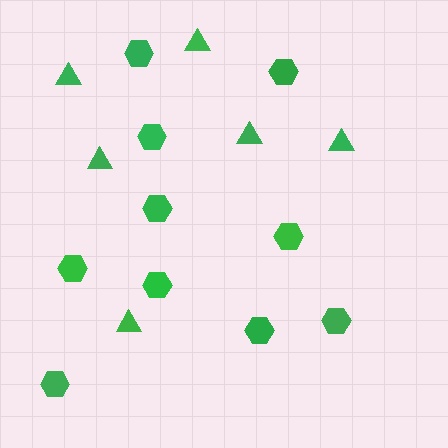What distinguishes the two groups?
There are 2 groups: one group of triangles (6) and one group of hexagons (10).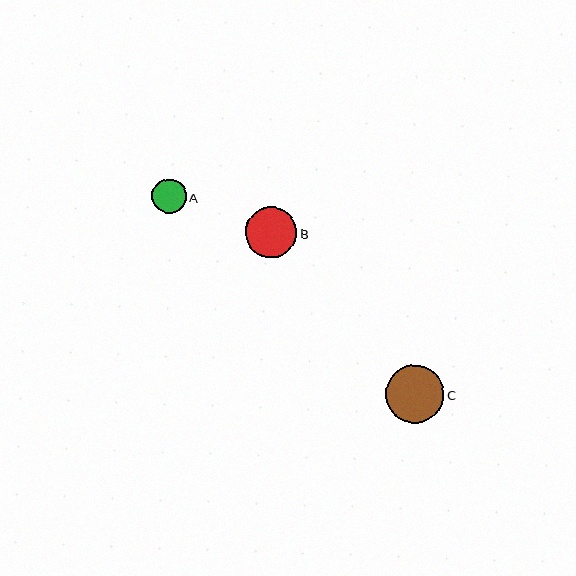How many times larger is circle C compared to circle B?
Circle C is approximately 1.1 times the size of circle B.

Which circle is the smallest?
Circle A is the smallest with a size of approximately 34 pixels.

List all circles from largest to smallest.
From largest to smallest: C, B, A.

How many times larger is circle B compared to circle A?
Circle B is approximately 1.5 times the size of circle A.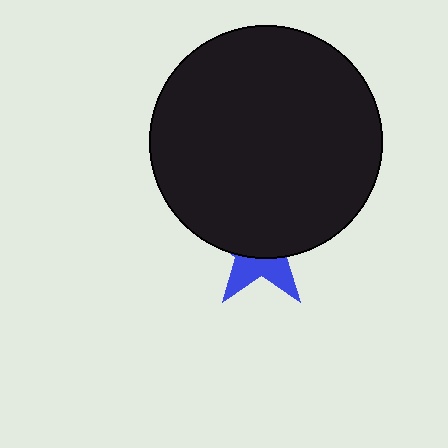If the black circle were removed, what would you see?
You would see the complete blue star.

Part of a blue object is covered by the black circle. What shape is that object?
It is a star.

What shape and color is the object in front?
The object in front is a black circle.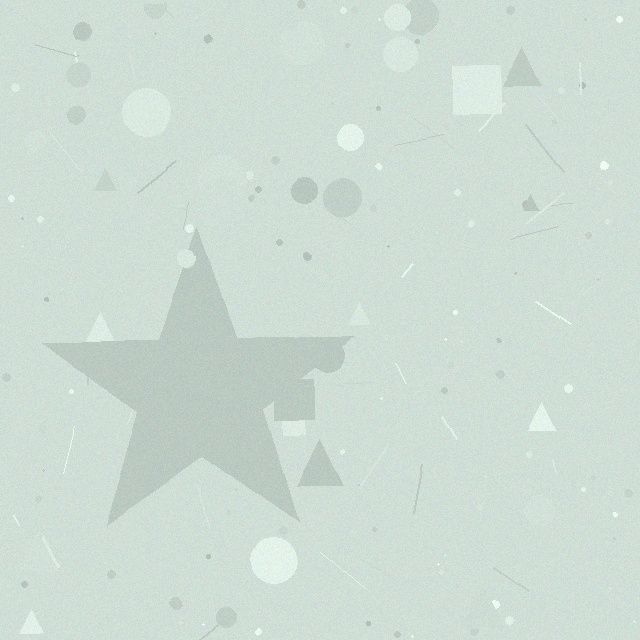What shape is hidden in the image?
A star is hidden in the image.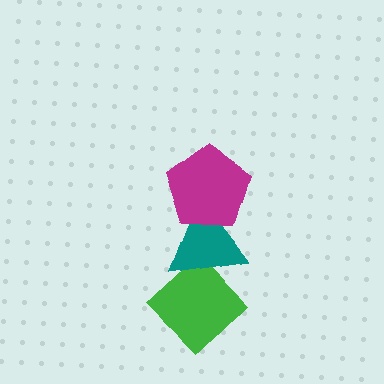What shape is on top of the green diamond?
The teal triangle is on top of the green diamond.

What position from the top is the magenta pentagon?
The magenta pentagon is 1st from the top.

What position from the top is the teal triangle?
The teal triangle is 2nd from the top.